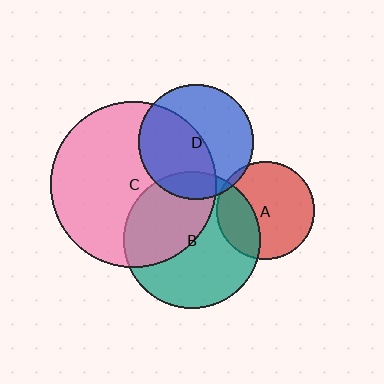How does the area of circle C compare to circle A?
Approximately 2.9 times.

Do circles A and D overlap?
Yes.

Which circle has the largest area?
Circle C (pink).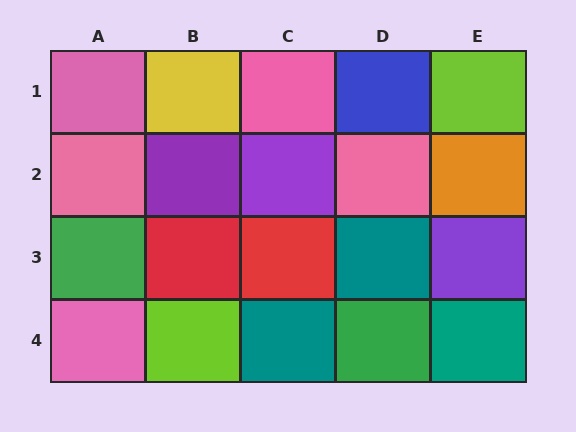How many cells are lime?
2 cells are lime.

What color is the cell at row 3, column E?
Purple.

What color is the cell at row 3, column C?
Red.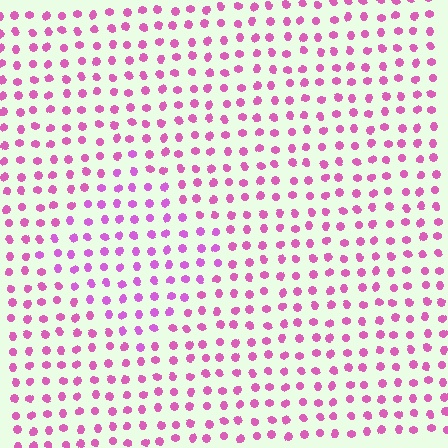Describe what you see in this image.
The image is filled with small pink elements in a uniform arrangement. A diamond-shaped region is visible where the elements are tinted to a slightly different hue, forming a subtle color boundary.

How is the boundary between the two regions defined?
The boundary is defined purely by a slight shift in hue (about 20 degrees). Spacing, size, and orientation are identical on both sides.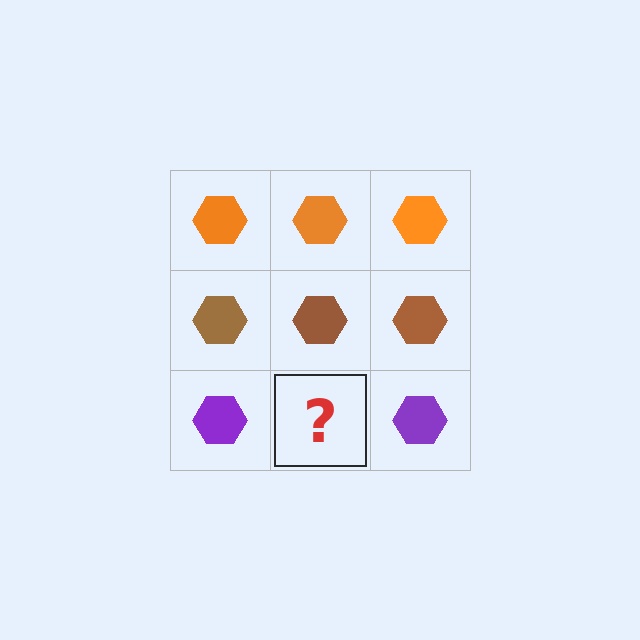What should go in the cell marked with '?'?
The missing cell should contain a purple hexagon.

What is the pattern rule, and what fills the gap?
The rule is that each row has a consistent color. The gap should be filled with a purple hexagon.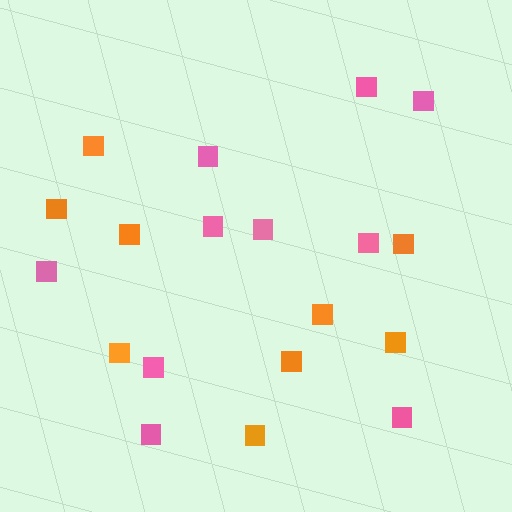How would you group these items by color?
There are 2 groups: one group of pink squares (10) and one group of orange squares (9).